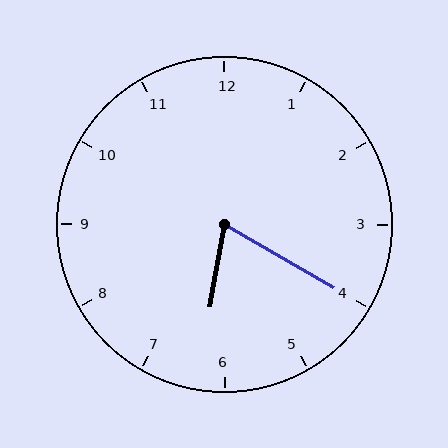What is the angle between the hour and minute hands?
Approximately 70 degrees.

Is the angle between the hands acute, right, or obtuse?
It is acute.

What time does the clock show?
6:20.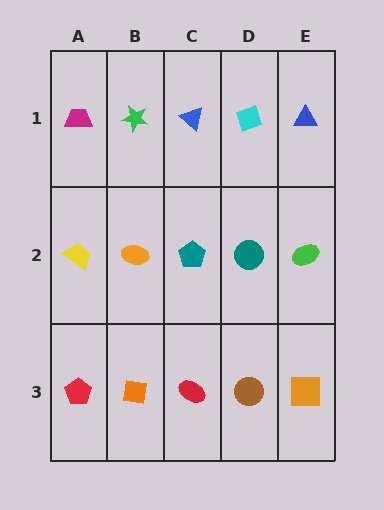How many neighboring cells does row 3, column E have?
2.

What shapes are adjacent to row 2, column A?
A magenta trapezoid (row 1, column A), a red pentagon (row 3, column A), an orange ellipse (row 2, column B).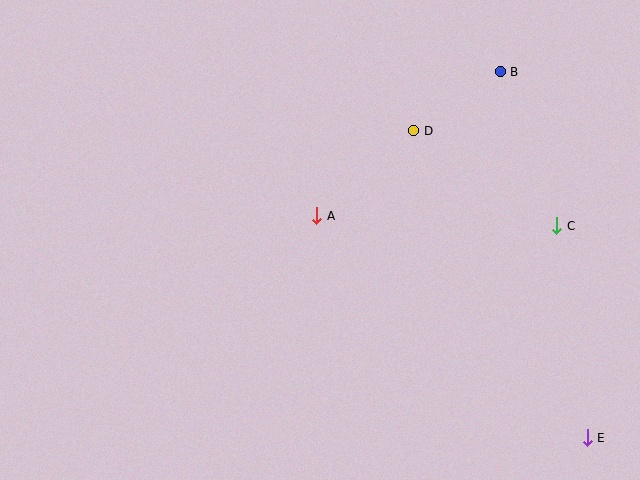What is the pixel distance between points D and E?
The distance between D and E is 352 pixels.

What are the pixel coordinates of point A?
Point A is at (317, 216).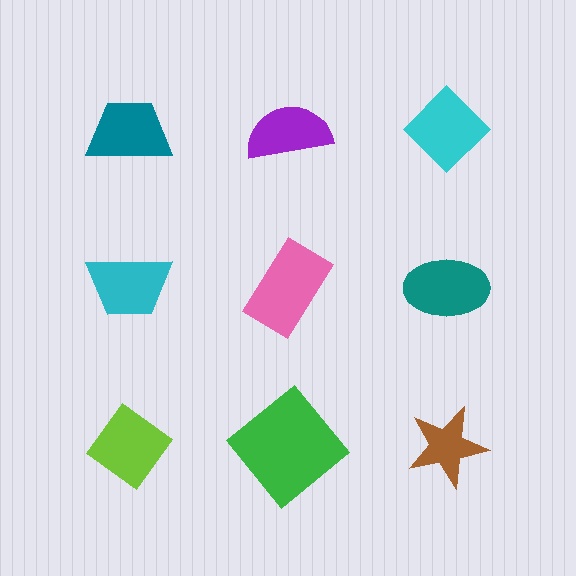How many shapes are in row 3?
3 shapes.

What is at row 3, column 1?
A lime diamond.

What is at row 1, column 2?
A purple semicircle.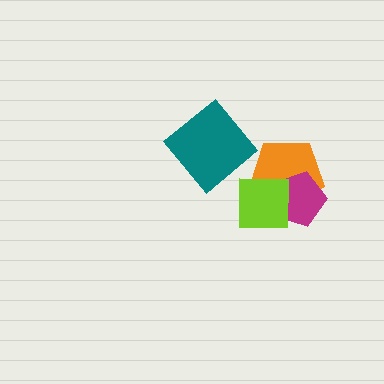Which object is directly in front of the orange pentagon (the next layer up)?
The magenta pentagon is directly in front of the orange pentagon.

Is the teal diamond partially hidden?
No, no other shape covers it.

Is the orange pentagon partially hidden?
Yes, it is partially covered by another shape.